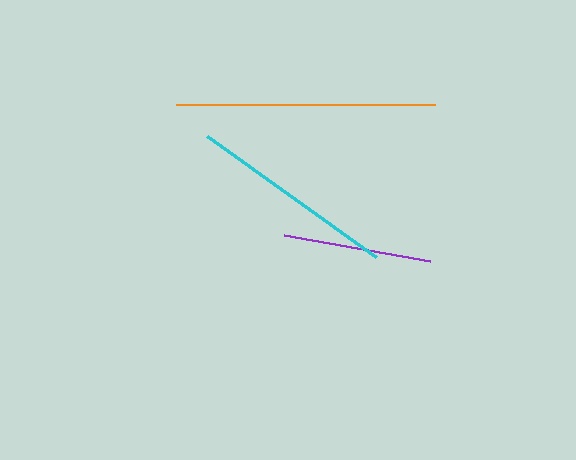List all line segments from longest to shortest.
From longest to shortest: orange, cyan, purple.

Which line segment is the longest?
The orange line is the longest at approximately 258 pixels.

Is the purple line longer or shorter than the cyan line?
The cyan line is longer than the purple line.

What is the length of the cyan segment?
The cyan segment is approximately 208 pixels long.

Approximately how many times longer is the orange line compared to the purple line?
The orange line is approximately 1.7 times the length of the purple line.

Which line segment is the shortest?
The purple line is the shortest at approximately 148 pixels.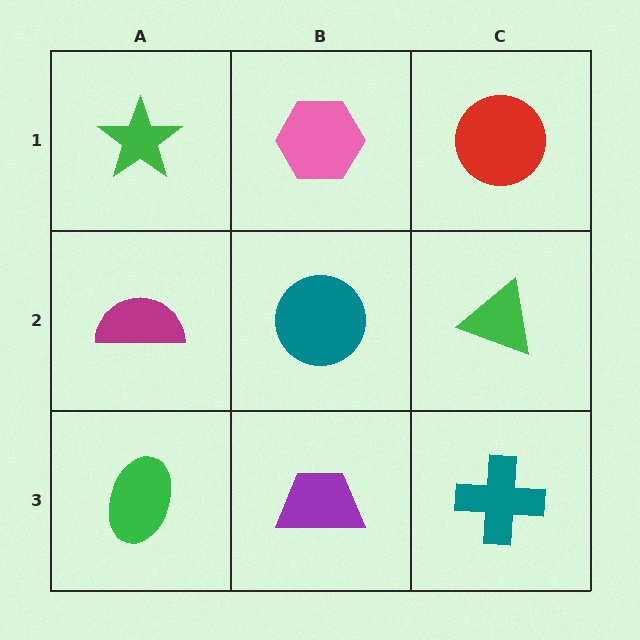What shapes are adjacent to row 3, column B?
A teal circle (row 2, column B), a green ellipse (row 3, column A), a teal cross (row 3, column C).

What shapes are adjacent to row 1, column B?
A teal circle (row 2, column B), a green star (row 1, column A), a red circle (row 1, column C).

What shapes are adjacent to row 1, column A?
A magenta semicircle (row 2, column A), a pink hexagon (row 1, column B).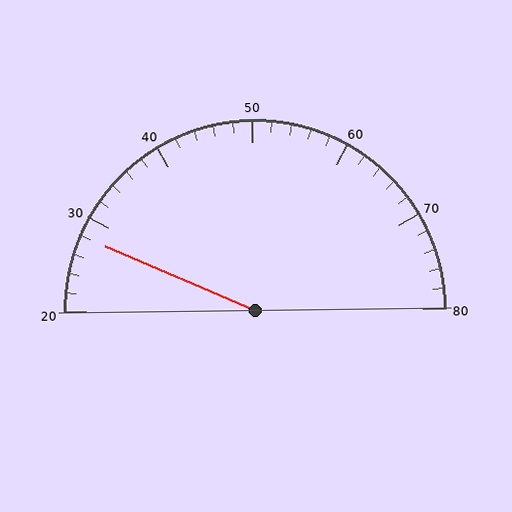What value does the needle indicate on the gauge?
The needle indicates approximately 28.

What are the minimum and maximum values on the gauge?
The gauge ranges from 20 to 80.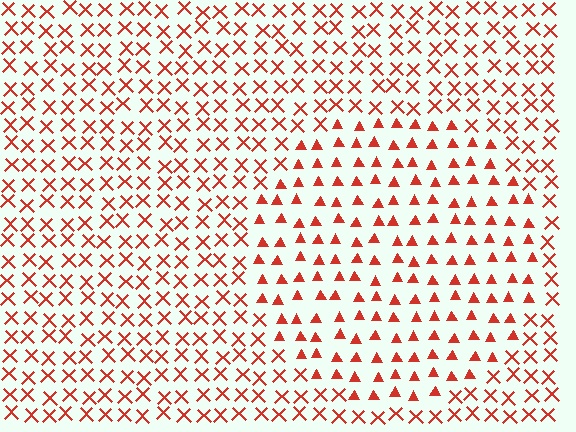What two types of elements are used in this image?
The image uses triangles inside the circle region and X marks outside it.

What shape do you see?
I see a circle.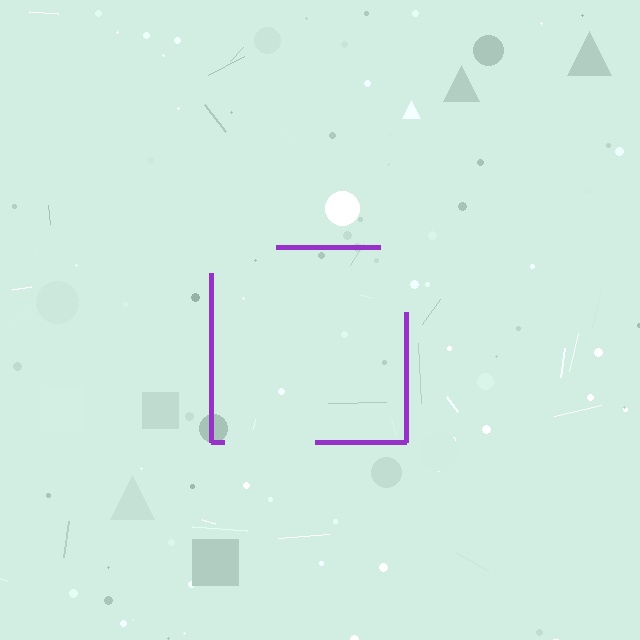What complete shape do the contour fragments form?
The contour fragments form a square.